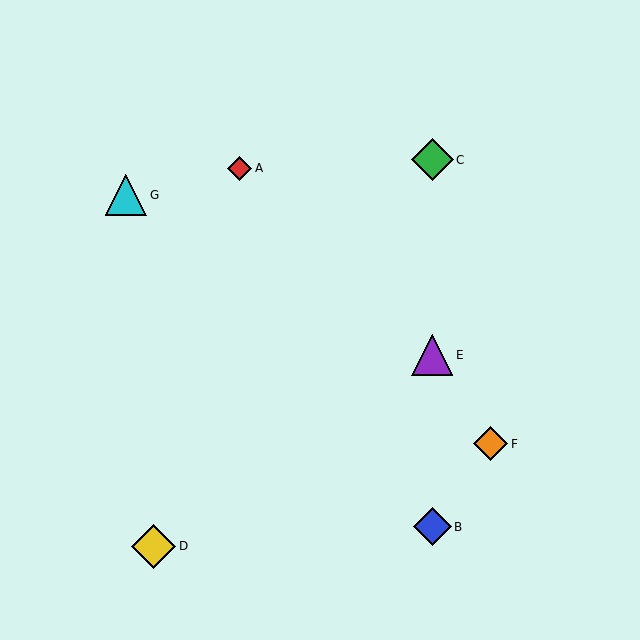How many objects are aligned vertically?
3 objects (B, C, E) are aligned vertically.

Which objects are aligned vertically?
Objects B, C, E are aligned vertically.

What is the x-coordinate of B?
Object B is at x≈432.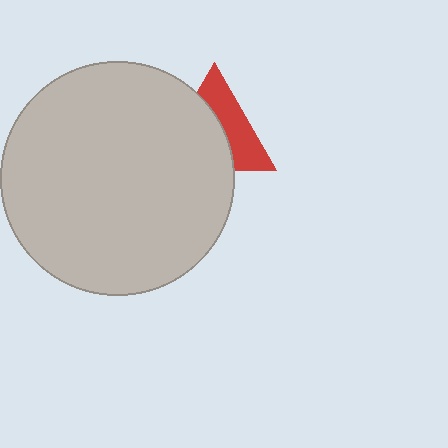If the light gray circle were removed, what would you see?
You would see the complete red triangle.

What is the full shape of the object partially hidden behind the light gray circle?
The partially hidden object is a red triangle.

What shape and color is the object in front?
The object in front is a light gray circle.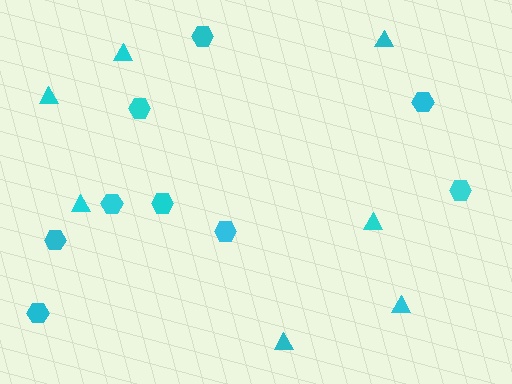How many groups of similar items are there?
There are 2 groups: one group of triangles (7) and one group of hexagons (9).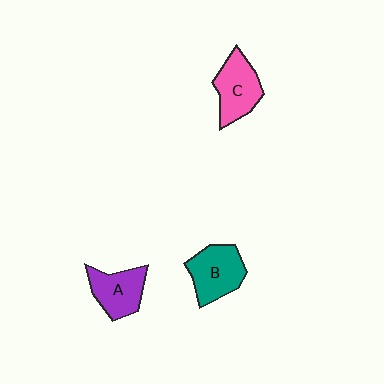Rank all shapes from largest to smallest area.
From largest to smallest: B (teal), C (pink), A (purple).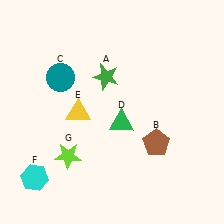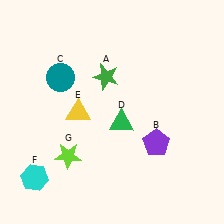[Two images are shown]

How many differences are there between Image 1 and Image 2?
There is 1 difference between the two images.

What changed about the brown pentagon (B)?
In Image 1, B is brown. In Image 2, it changed to purple.